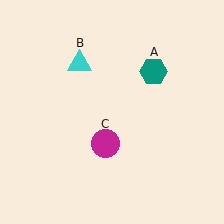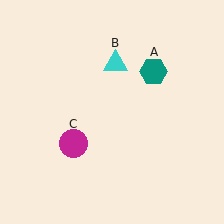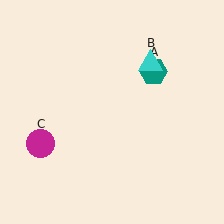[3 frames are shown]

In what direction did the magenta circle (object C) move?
The magenta circle (object C) moved left.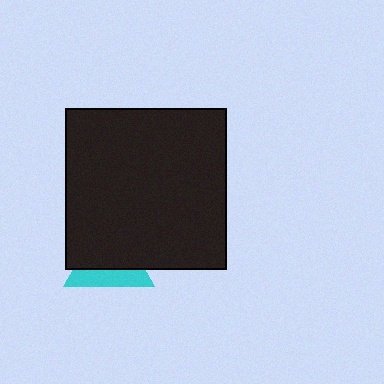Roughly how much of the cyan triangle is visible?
A small part of it is visible (roughly 40%).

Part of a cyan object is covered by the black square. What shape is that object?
It is a triangle.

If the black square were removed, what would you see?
You would see the complete cyan triangle.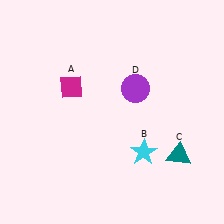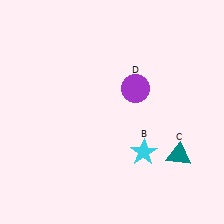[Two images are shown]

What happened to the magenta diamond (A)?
The magenta diamond (A) was removed in Image 2. It was in the top-left area of Image 1.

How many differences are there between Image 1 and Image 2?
There is 1 difference between the two images.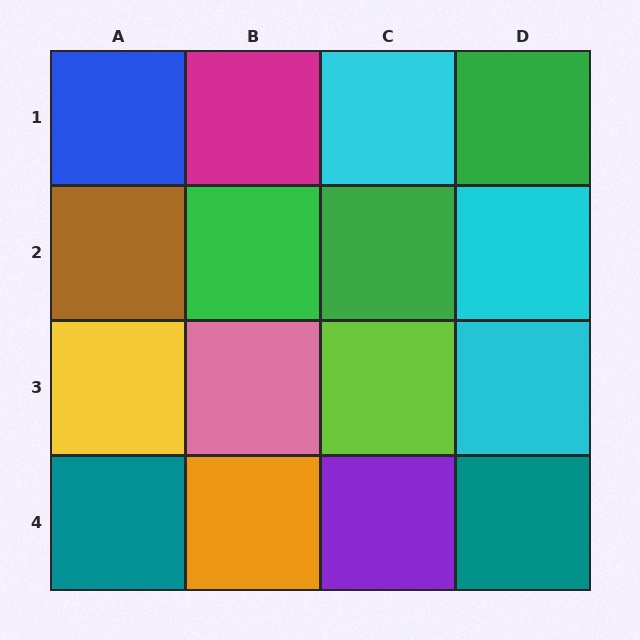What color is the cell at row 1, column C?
Cyan.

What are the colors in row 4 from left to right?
Teal, orange, purple, teal.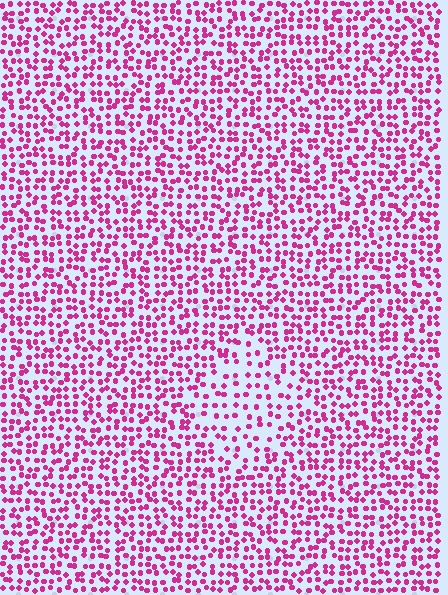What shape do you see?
I see a diamond.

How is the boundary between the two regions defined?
The boundary is defined by a change in element density (approximately 1.7x ratio). All elements are the same color, size, and shape.